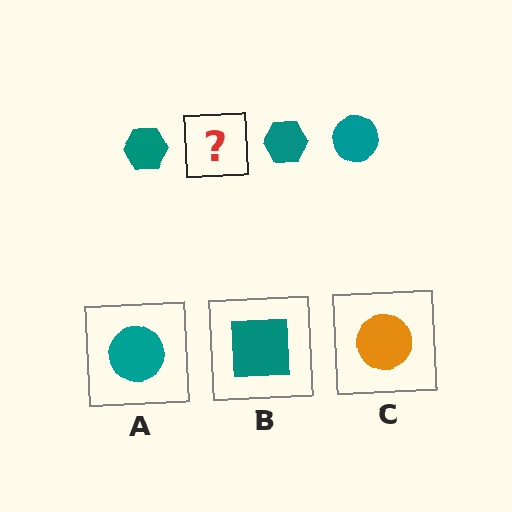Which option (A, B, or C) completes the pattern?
A.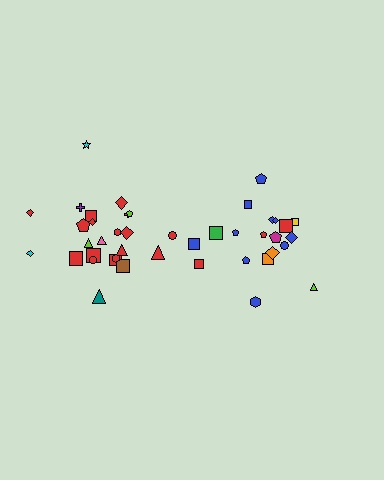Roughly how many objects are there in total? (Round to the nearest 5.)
Roughly 45 objects in total.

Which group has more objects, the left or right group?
The left group.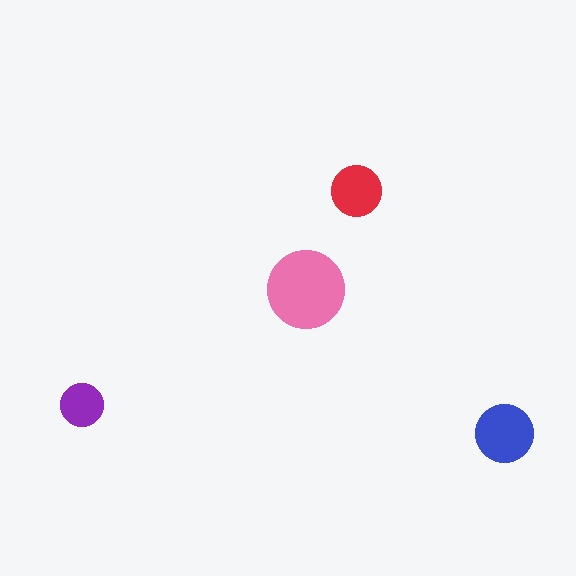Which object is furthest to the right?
The blue circle is rightmost.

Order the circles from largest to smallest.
the pink one, the blue one, the red one, the purple one.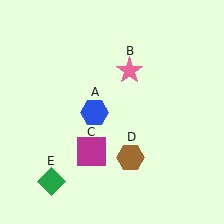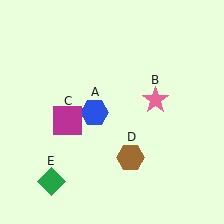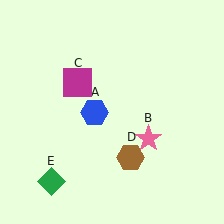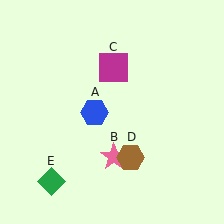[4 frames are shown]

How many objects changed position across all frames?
2 objects changed position: pink star (object B), magenta square (object C).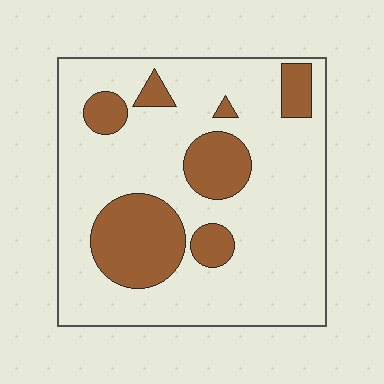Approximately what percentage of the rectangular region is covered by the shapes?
Approximately 25%.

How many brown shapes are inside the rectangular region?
7.